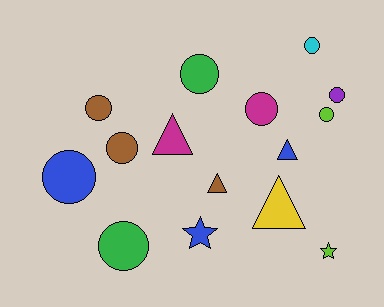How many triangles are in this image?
There are 4 triangles.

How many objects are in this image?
There are 15 objects.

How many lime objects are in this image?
There are 2 lime objects.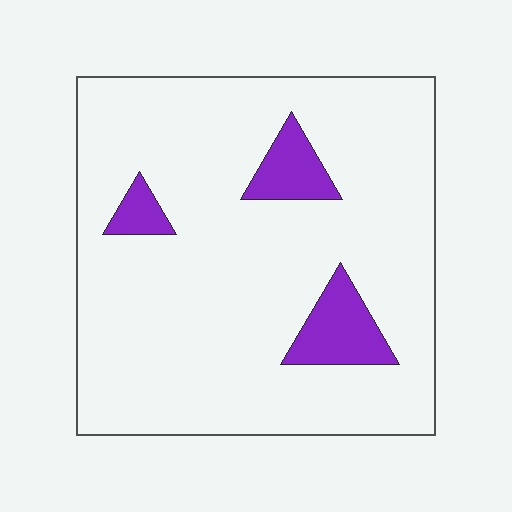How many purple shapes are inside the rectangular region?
3.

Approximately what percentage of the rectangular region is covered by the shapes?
Approximately 10%.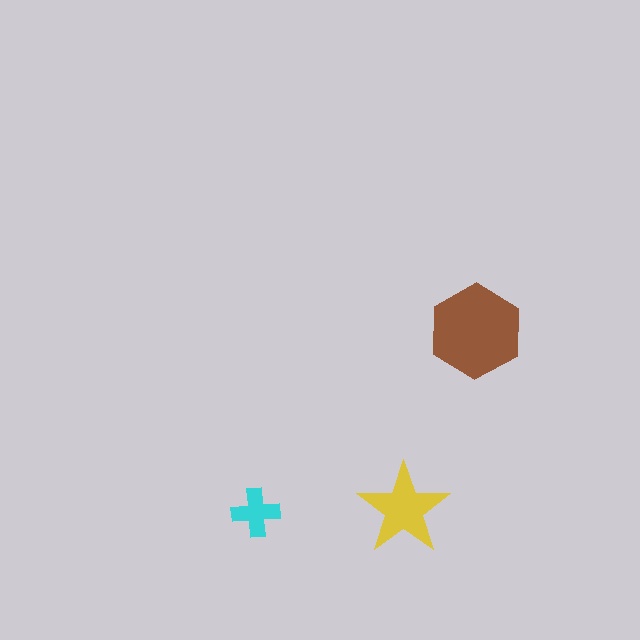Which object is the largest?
The brown hexagon.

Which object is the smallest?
The cyan cross.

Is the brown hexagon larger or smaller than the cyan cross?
Larger.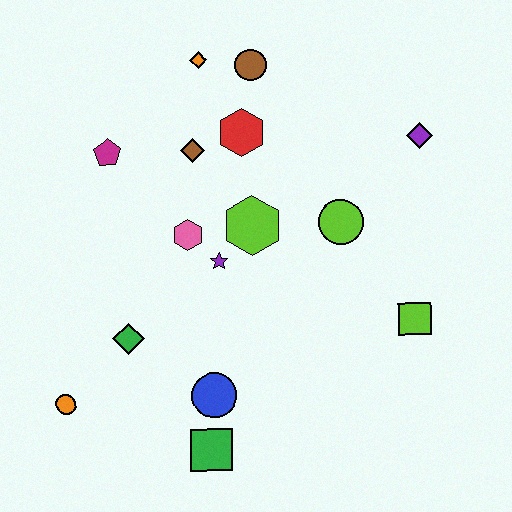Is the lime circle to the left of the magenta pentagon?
No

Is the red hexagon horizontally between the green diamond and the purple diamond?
Yes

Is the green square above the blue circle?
No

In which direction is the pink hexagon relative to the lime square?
The pink hexagon is to the left of the lime square.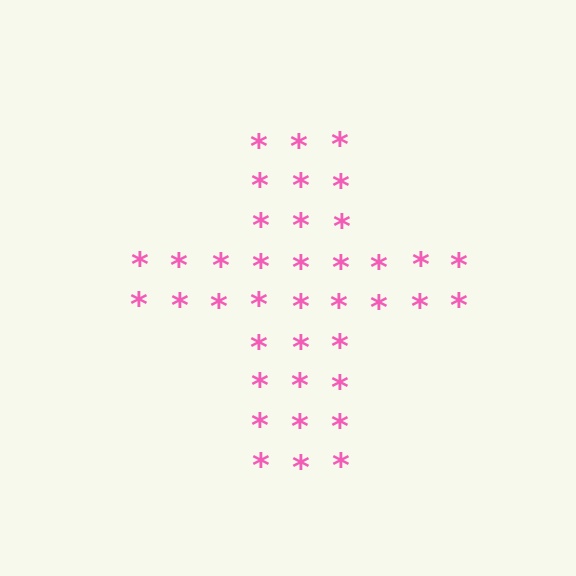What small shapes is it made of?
It is made of small asterisks.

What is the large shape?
The large shape is a cross.